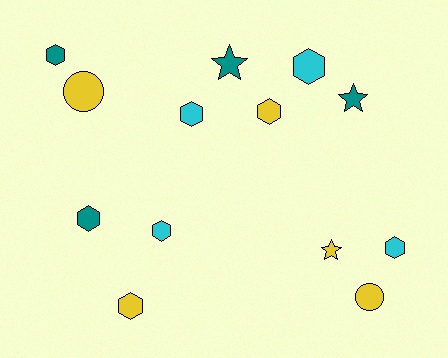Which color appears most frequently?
Yellow, with 5 objects.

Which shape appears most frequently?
Hexagon, with 8 objects.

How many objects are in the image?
There are 13 objects.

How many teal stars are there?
There are 2 teal stars.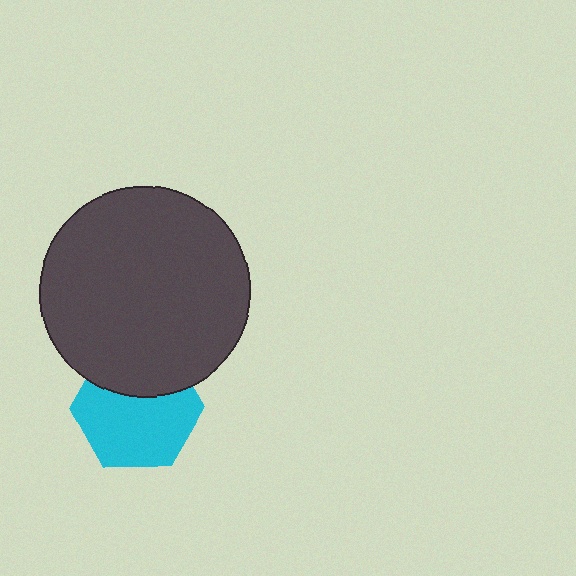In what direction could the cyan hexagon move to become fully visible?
The cyan hexagon could move down. That would shift it out from behind the dark gray circle entirely.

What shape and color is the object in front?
The object in front is a dark gray circle.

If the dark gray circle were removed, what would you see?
You would see the complete cyan hexagon.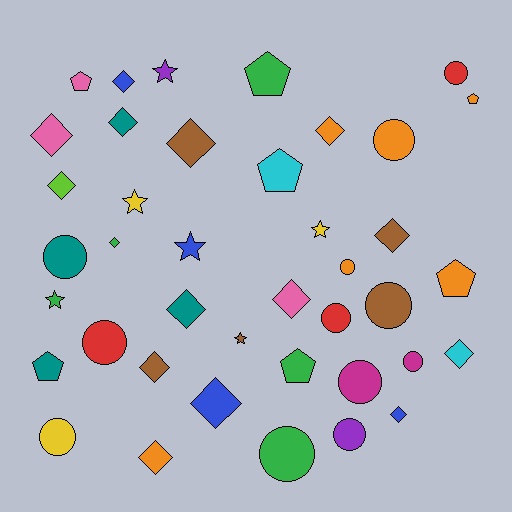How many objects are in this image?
There are 40 objects.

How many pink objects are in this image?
There are 3 pink objects.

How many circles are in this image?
There are 12 circles.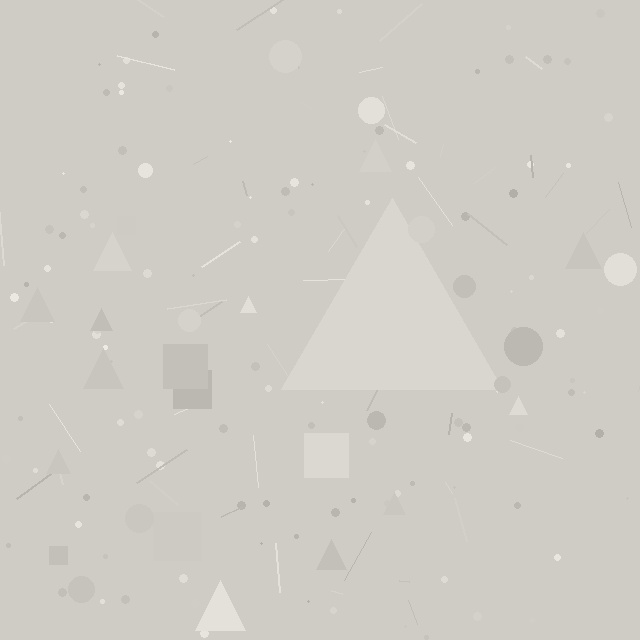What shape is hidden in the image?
A triangle is hidden in the image.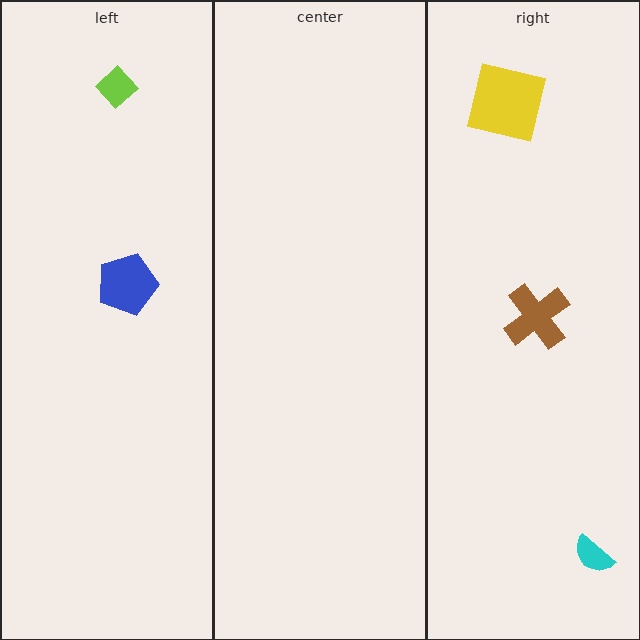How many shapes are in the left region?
2.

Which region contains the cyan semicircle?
The right region.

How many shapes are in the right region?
3.